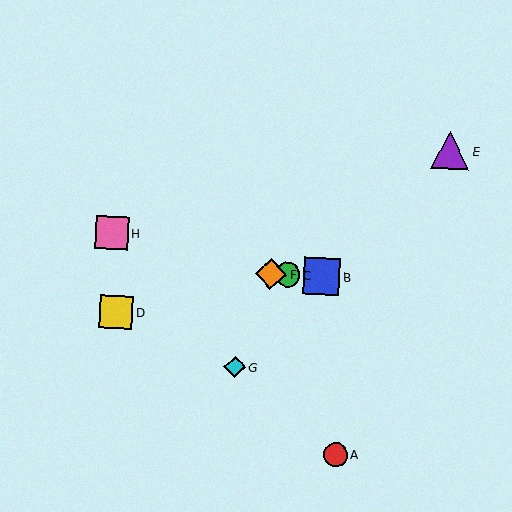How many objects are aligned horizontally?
3 objects (B, C, F) are aligned horizontally.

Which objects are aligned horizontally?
Objects B, C, F are aligned horizontally.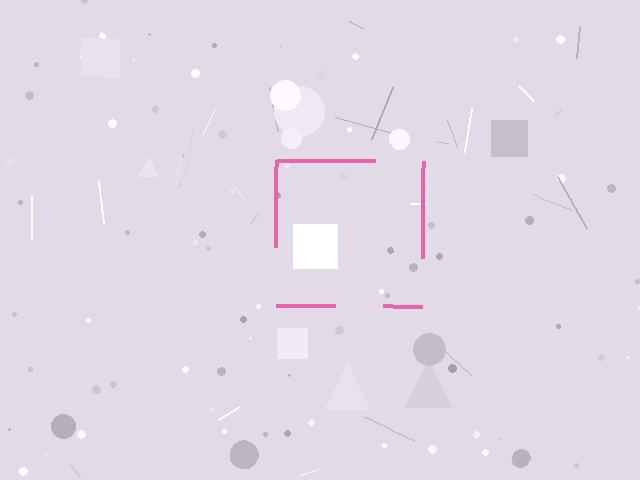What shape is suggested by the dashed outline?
The dashed outline suggests a square.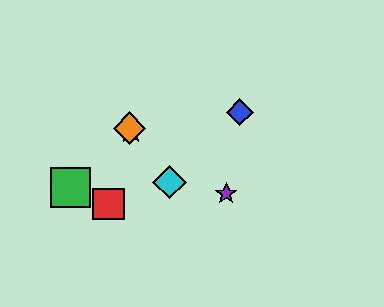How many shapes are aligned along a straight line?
3 shapes (the yellow star, the orange diamond, the cyan diamond) are aligned along a straight line.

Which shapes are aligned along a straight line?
The yellow star, the orange diamond, the cyan diamond are aligned along a straight line.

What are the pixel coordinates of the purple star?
The purple star is at (226, 194).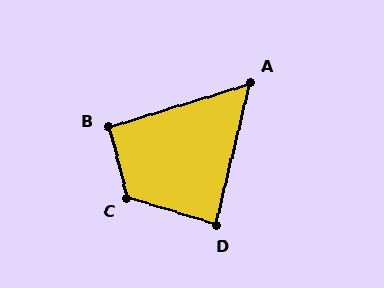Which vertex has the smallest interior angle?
A, at approximately 59 degrees.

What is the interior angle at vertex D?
Approximately 87 degrees (approximately right).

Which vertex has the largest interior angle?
C, at approximately 121 degrees.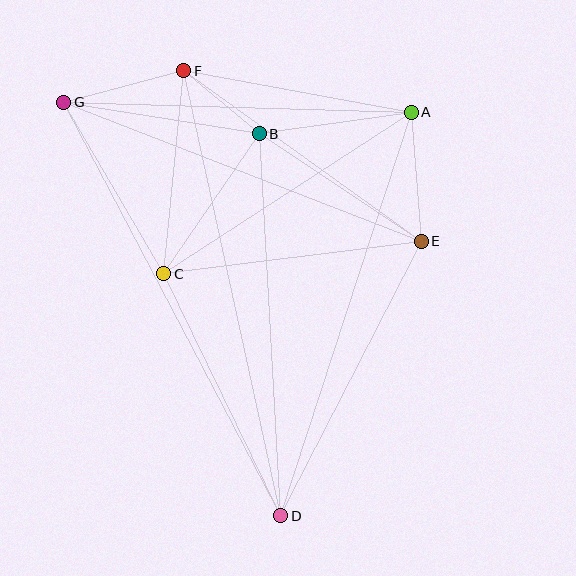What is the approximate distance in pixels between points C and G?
The distance between C and G is approximately 198 pixels.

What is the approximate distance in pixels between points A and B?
The distance between A and B is approximately 154 pixels.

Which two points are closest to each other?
Points B and F are closest to each other.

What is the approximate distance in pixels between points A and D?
The distance between A and D is approximately 424 pixels.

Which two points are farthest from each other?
Points D and G are farthest from each other.